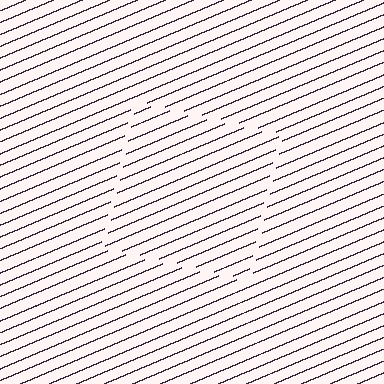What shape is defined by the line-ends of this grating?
An illusory square. The interior of the shape contains the same grating, shifted by half a period — the contour is defined by the phase discontinuity where line-ends from the inner and outer gratings abut.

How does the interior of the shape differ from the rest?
The interior of the shape contains the same grating, shifted by half a period — the contour is defined by the phase discontinuity where line-ends from the inner and outer gratings abut.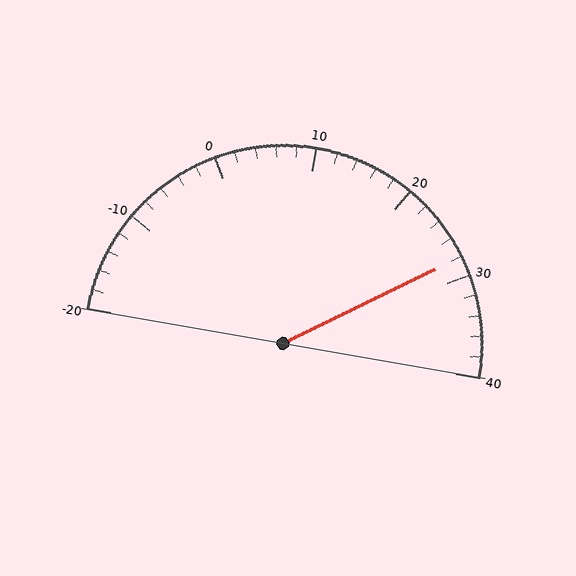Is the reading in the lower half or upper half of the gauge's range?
The reading is in the upper half of the range (-20 to 40).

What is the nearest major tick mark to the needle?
The nearest major tick mark is 30.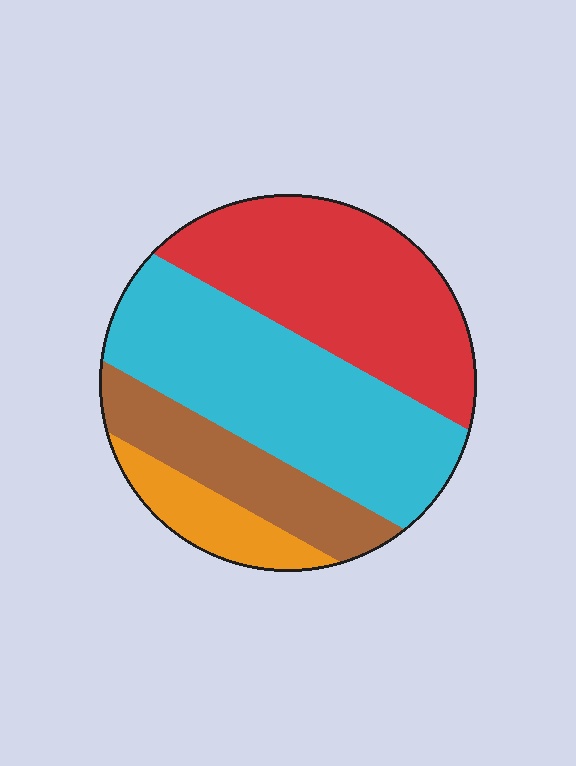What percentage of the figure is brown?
Brown takes up between a sixth and a third of the figure.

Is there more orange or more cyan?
Cyan.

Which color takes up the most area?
Cyan, at roughly 40%.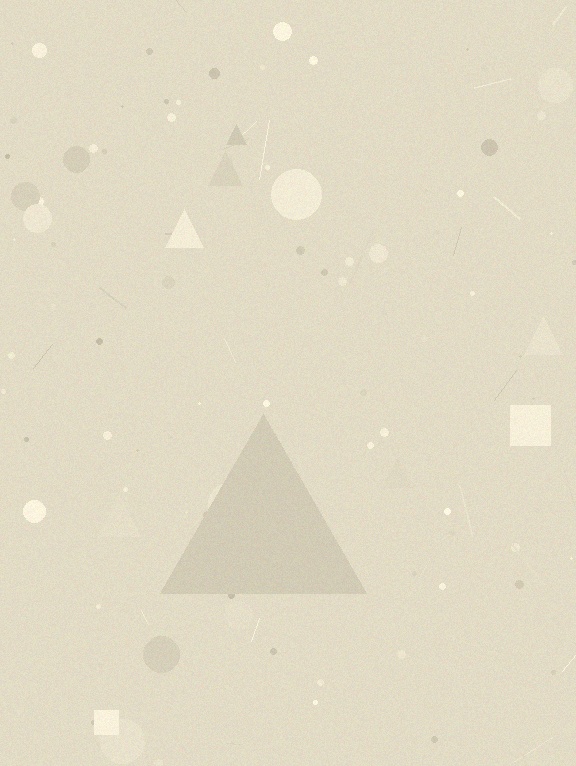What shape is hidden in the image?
A triangle is hidden in the image.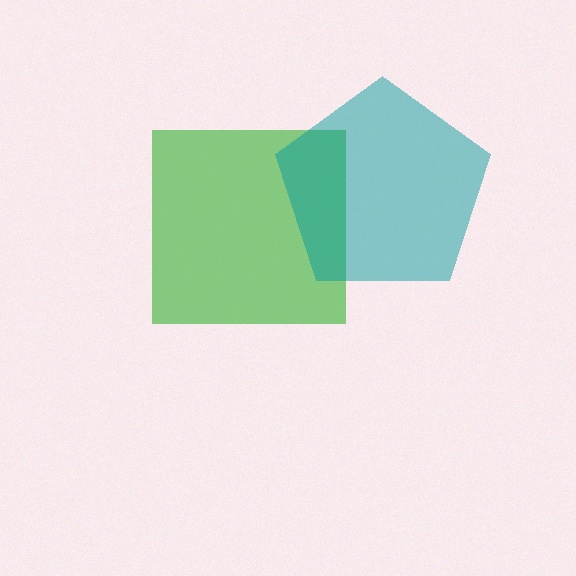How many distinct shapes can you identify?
There are 2 distinct shapes: a green square, a teal pentagon.